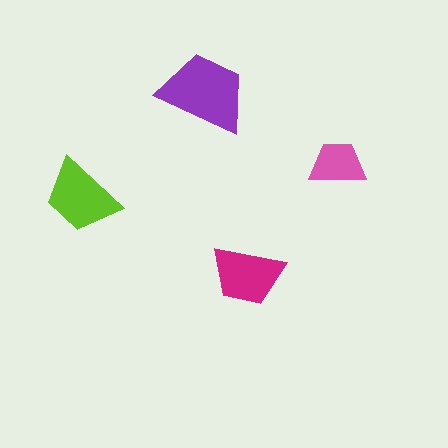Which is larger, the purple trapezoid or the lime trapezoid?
The purple one.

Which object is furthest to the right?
The pink trapezoid is rightmost.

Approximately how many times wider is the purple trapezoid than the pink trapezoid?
About 1.5 times wider.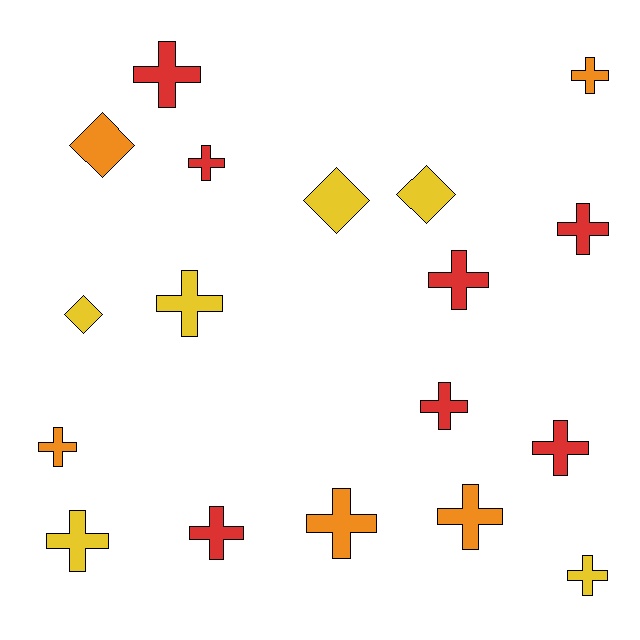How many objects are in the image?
There are 18 objects.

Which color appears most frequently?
Red, with 7 objects.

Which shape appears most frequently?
Cross, with 14 objects.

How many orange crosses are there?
There are 4 orange crosses.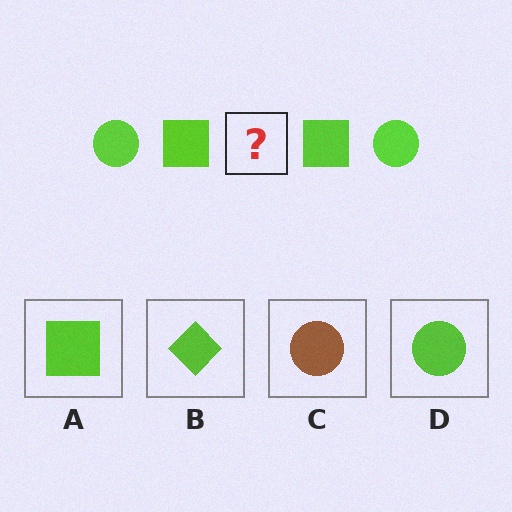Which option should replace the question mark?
Option D.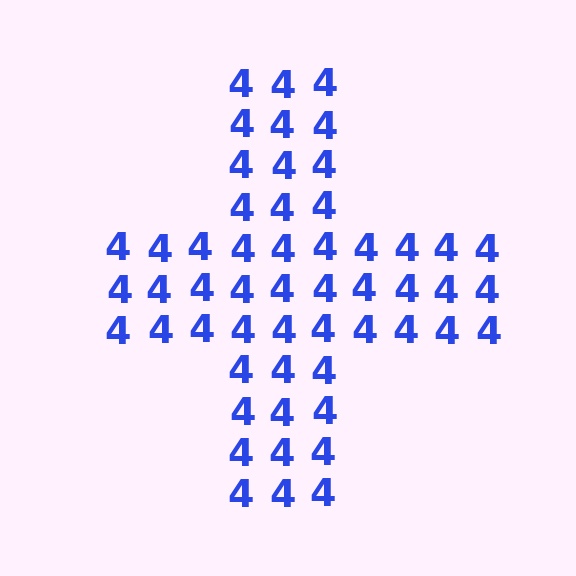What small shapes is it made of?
It is made of small digit 4's.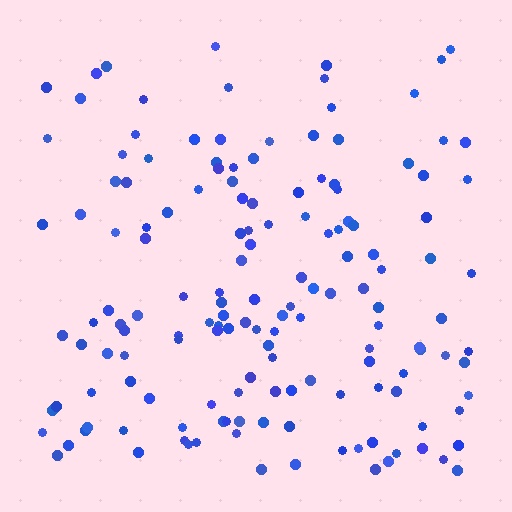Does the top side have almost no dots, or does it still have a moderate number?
Still a moderate number, just noticeably fewer than the bottom.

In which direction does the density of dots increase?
From top to bottom, with the bottom side densest.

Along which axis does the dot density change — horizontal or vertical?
Vertical.